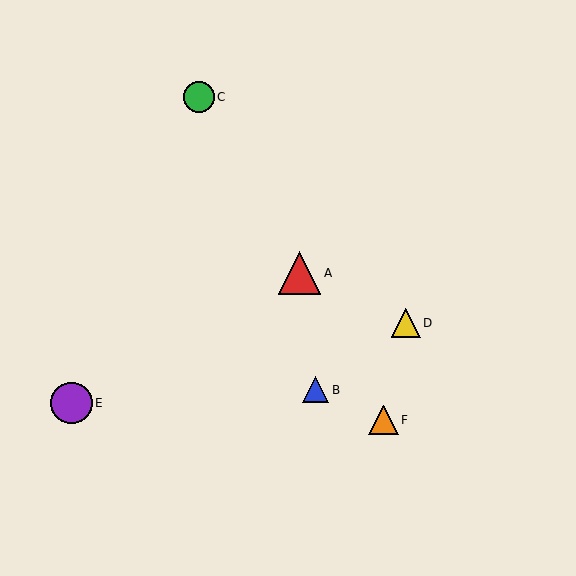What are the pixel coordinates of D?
Object D is at (406, 323).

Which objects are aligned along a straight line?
Objects A, C, F are aligned along a straight line.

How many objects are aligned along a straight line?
3 objects (A, C, F) are aligned along a straight line.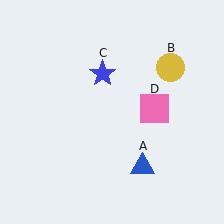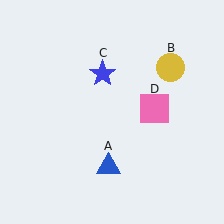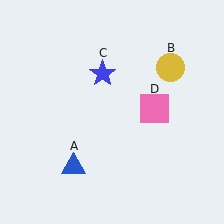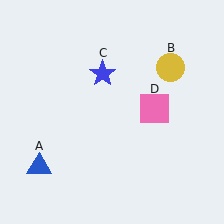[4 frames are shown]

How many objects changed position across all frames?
1 object changed position: blue triangle (object A).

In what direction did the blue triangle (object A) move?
The blue triangle (object A) moved left.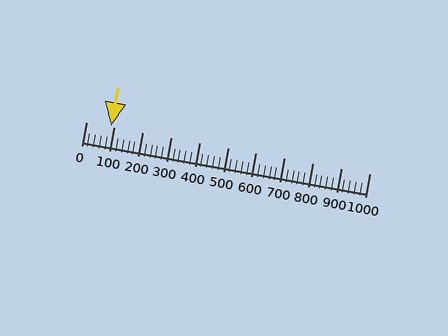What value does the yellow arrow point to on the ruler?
The yellow arrow points to approximately 87.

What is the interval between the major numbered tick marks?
The major tick marks are spaced 100 units apart.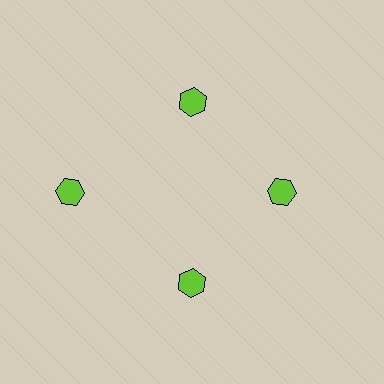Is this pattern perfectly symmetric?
No. The 4 lime hexagons are arranged in a ring, but one element near the 9 o'clock position is pushed outward from the center, breaking the 4-fold rotational symmetry.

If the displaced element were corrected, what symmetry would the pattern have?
It would have 4-fold rotational symmetry — the pattern would map onto itself every 90 degrees.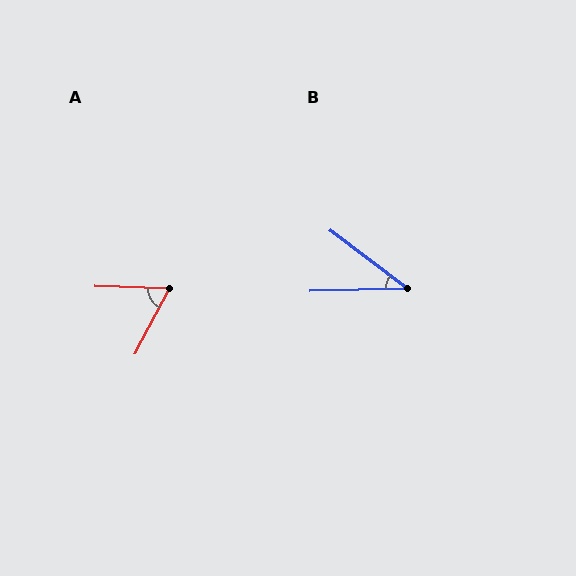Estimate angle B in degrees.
Approximately 38 degrees.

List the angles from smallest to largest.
B (38°), A (64°).